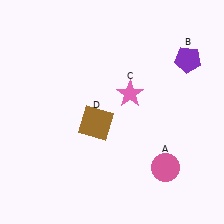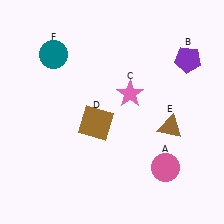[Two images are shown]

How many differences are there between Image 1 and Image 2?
There are 2 differences between the two images.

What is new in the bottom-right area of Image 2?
A brown triangle (E) was added in the bottom-right area of Image 2.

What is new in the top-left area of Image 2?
A teal circle (F) was added in the top-left area of Image 2.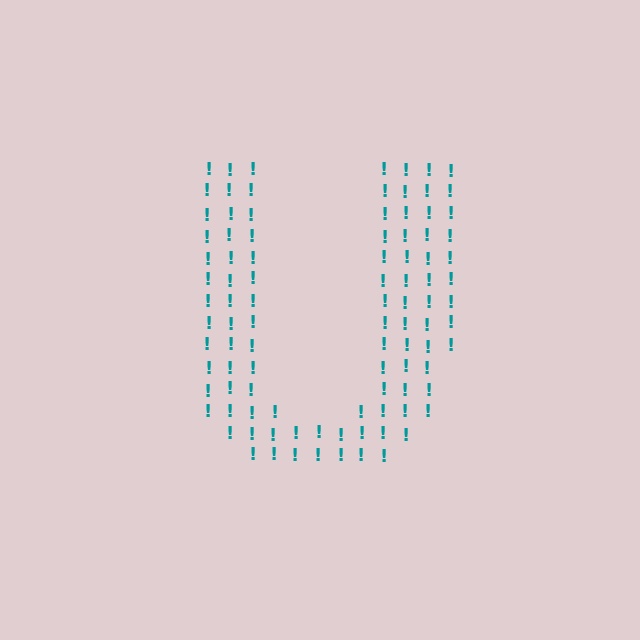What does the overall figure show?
The overall figure shows the letter U.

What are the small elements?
The small elements are exclamation marks.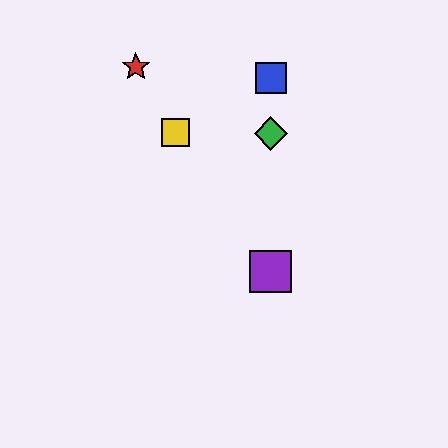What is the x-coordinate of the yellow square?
The yellow square is at x≈175.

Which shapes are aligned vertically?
The blue square, the green diamond, the purple square are aligned vertically.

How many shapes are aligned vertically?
3 shapes (the blue square, the green diamond, the purple square) are aligned vertically.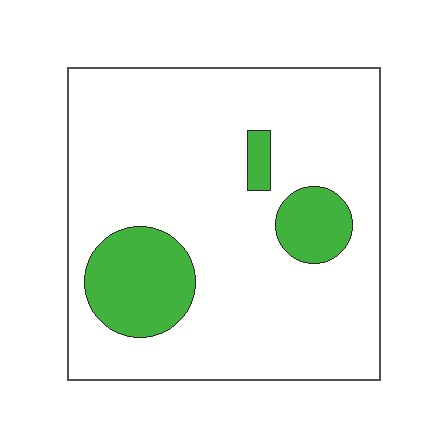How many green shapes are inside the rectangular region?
3.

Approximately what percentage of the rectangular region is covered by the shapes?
Approximately 15%.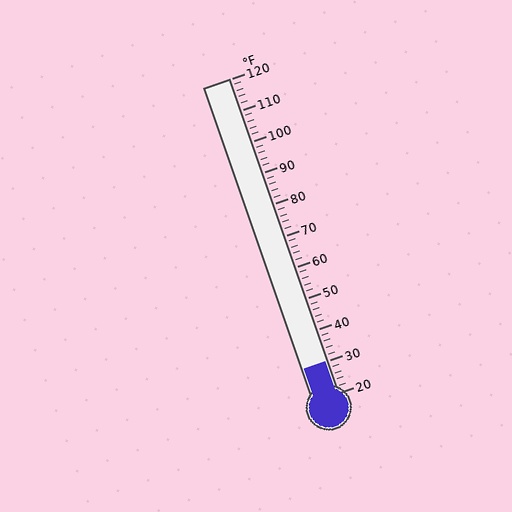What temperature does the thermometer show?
The thermometer shows approximately 30°F.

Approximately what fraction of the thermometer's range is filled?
The thermometer is filled to approximately 10% of its range.